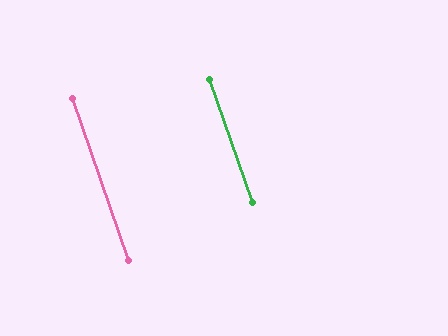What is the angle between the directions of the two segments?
Approximately 0 degrees.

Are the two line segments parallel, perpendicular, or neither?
Parallel — their directions differ by only 0.4°.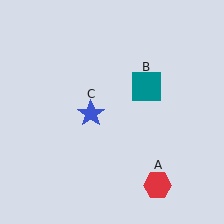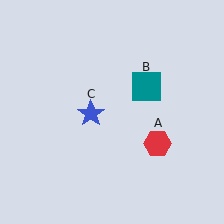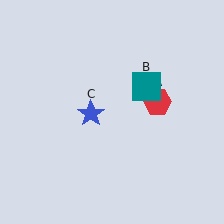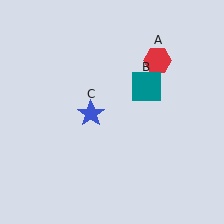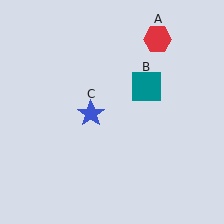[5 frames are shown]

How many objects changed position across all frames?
1 object changed position: red hexagon (object A).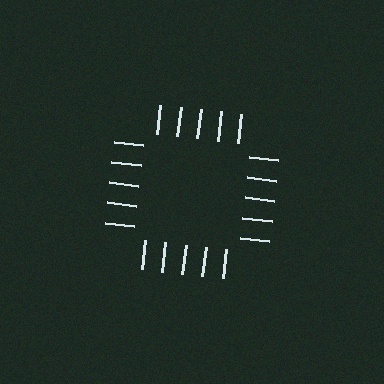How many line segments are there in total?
20 — 5 along each of the 4 edges.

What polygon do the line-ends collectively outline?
An illusory square — the line segments terminate on its edges but no continuous stroke is drawn.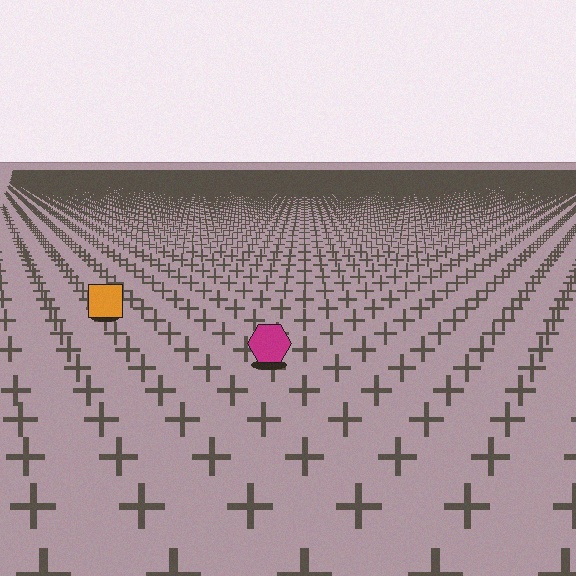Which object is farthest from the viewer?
The orange square is farthest from the viewer. It appears smaller and the ground texture around it is denser.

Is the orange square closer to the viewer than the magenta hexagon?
No. The magenta hexagon is closer — you can tell from the texture gradient: the ground texture is coarser near it.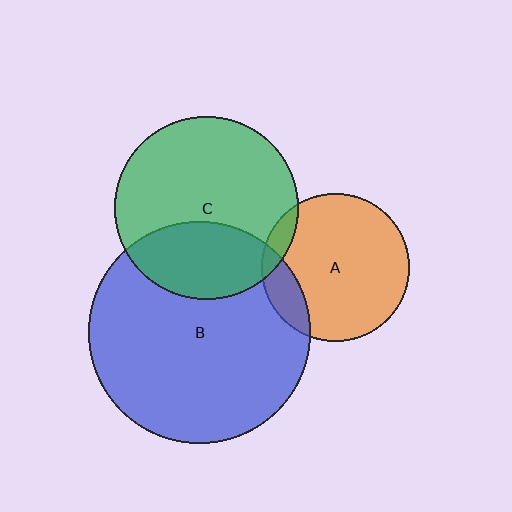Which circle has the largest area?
Circle B (blue).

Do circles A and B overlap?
Yes.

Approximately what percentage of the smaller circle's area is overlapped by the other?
Approximately 15%.